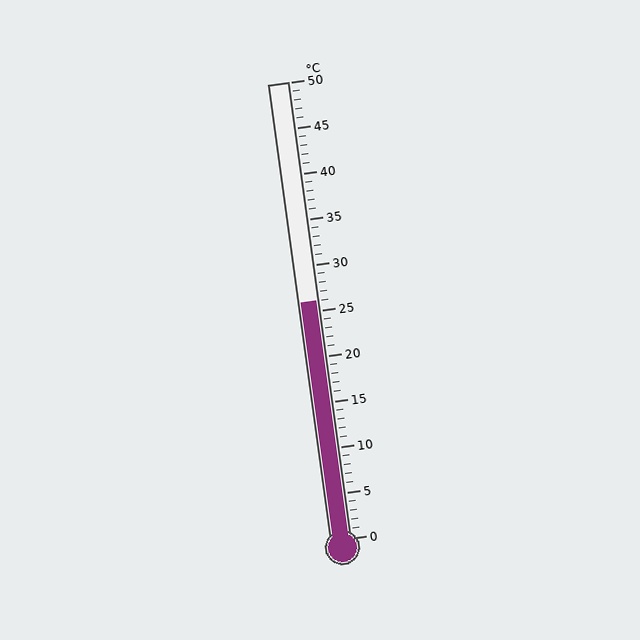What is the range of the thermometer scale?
The thermometer scale ranges from 0°C to 50°C.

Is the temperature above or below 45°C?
The temperature is below 45°C.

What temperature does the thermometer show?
The thermometer shows approximately 26°C.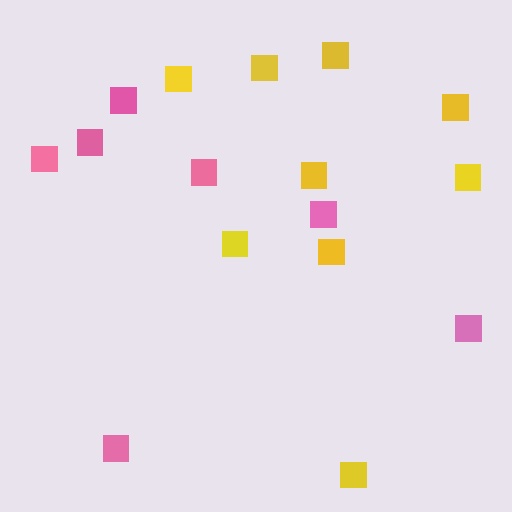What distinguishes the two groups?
There are 2 groups: one group of pink squares (7) and one group of yellow squares (9).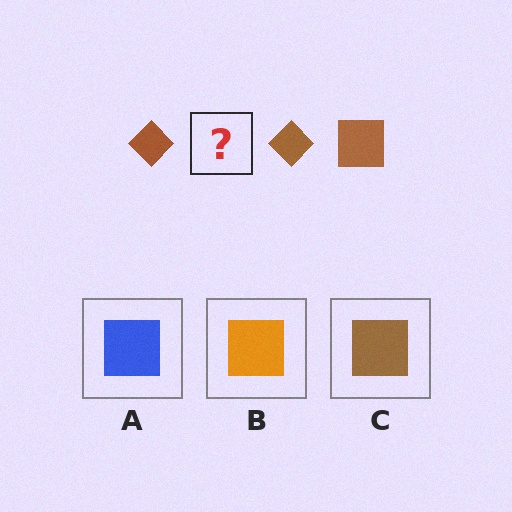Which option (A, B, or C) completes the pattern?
C.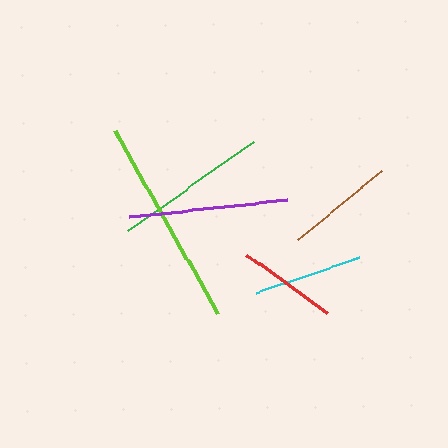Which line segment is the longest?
The lime line is the longest at approximately 211 pixels.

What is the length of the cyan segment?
The cyan segment is approximately 110 pixels long.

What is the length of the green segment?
The green segment is approximately 154 pixels long.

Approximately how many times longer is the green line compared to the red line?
The green line is approximately 1.6 times the length of the red line.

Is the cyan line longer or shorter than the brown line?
The cyan line is longer than the brown line.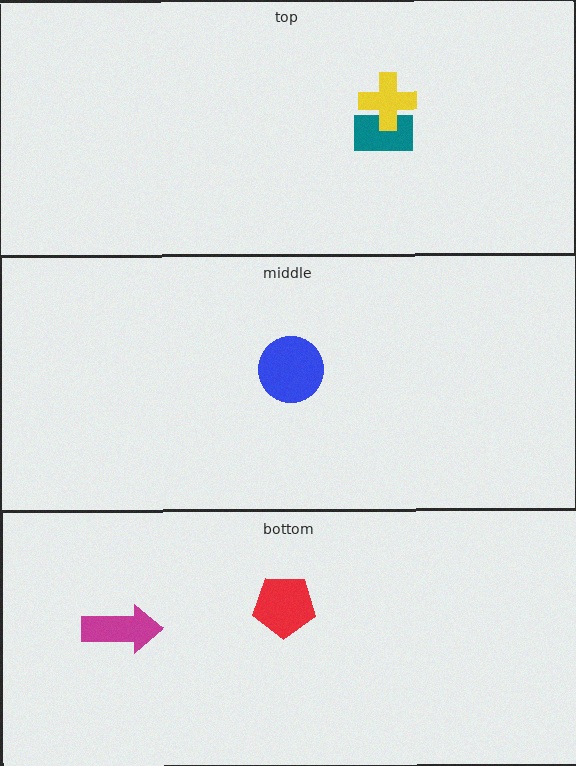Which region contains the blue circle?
The middle region.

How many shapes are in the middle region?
1.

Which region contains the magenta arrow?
The bottom region.